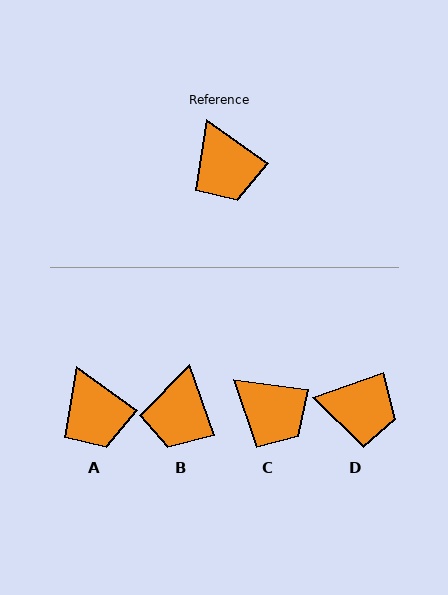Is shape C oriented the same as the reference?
No, it is off by about 28 degrees.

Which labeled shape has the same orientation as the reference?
A.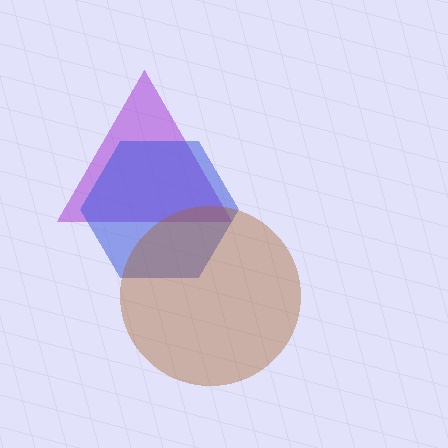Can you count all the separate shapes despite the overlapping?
Yes, there are 3 separate shapes.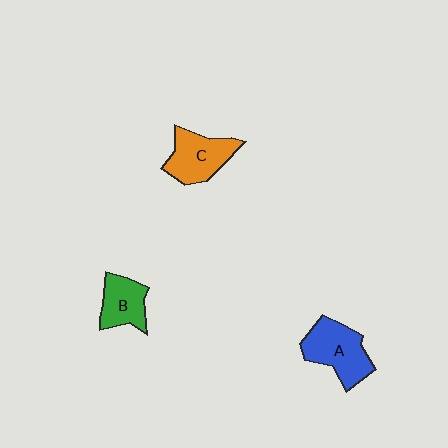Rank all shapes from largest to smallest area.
From largest to smallest: A (blue), C (orange), B (green).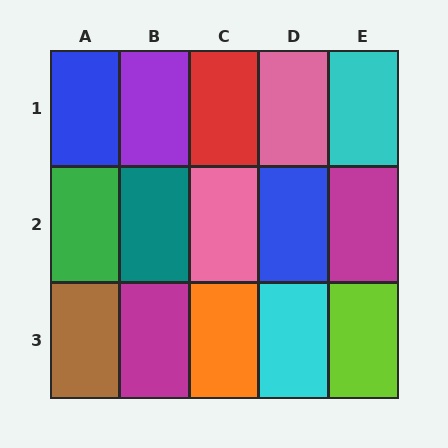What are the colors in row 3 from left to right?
Brown, magenta, orange, cyan, lime.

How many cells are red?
1 cell is red.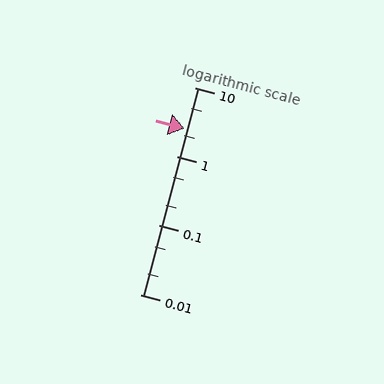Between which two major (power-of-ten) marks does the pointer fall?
The pointer is between 1 and 10.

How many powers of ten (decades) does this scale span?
The scale spans 3 decades, from 0.01 to 10.